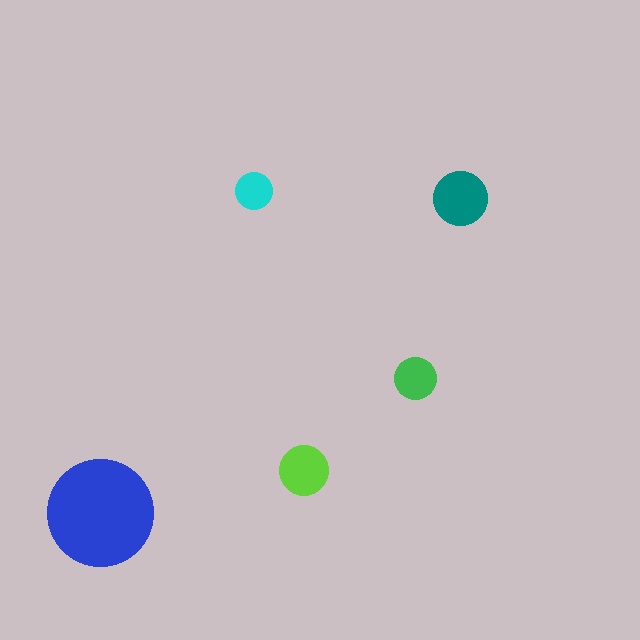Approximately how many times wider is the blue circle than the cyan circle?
About 3 times wider.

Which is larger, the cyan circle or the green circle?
The green one.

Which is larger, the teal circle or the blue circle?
The blue one.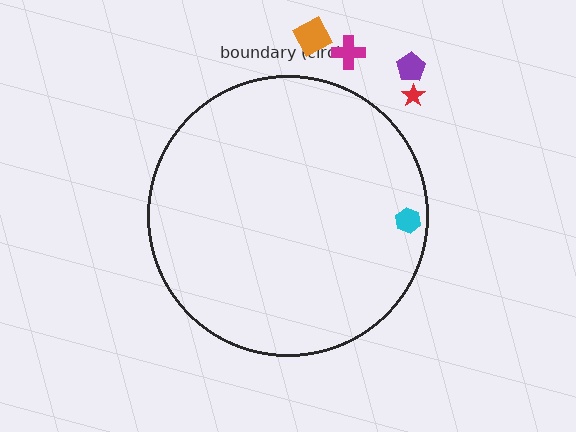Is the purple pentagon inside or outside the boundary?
Outside.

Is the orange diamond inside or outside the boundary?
Outside.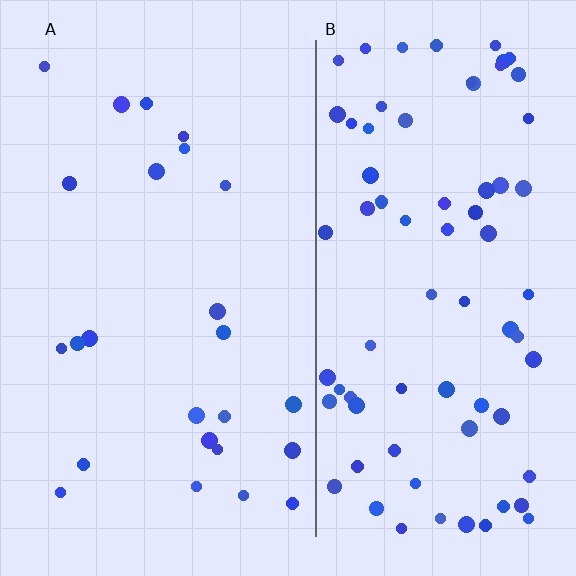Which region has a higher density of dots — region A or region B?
B (the right).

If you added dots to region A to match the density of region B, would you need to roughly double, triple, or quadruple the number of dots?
Approximately triple.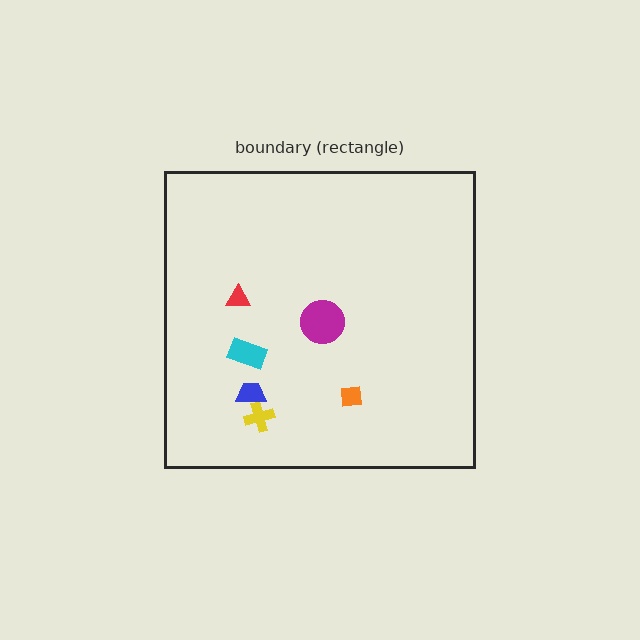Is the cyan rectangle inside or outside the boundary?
Inside.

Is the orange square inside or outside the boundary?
Inside.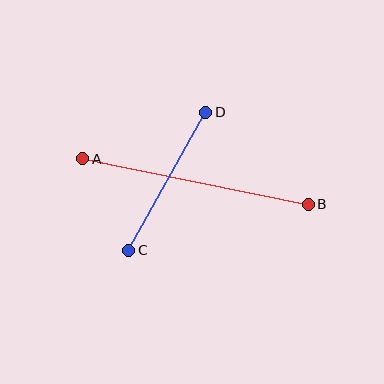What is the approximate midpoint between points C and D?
The midpoint is at approximately (167, 181) pixels.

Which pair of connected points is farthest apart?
Points A and B are farthest apart.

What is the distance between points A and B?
The distance is approximately 230 pixels.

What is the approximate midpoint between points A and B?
The midpoint is at approximately (196, 182) pixels.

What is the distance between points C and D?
The distance is approximately 158 pixels.